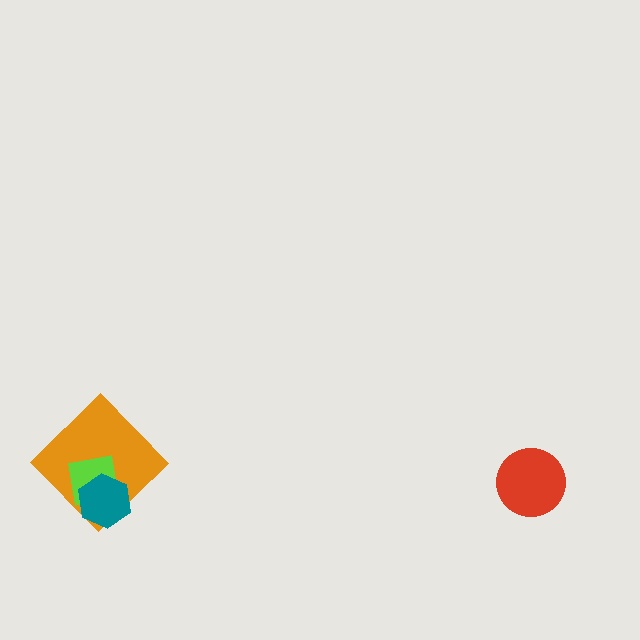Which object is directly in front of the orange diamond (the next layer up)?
The lime square is directly in front of the orange diamond.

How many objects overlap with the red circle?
0 objects overlap with the red circle.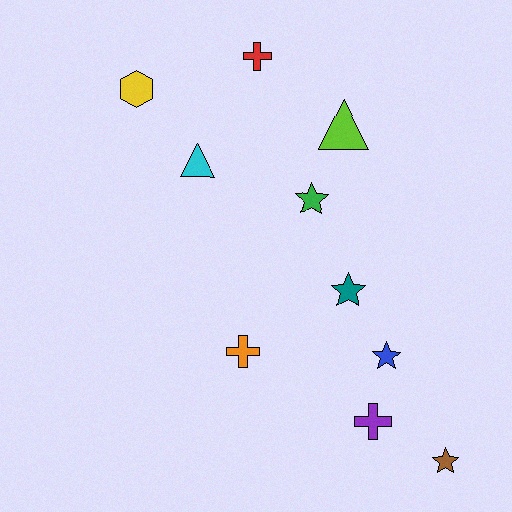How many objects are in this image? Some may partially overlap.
There are 10 objects.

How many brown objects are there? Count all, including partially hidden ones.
There is 1 brown object.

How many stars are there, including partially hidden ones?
There are 4 stars.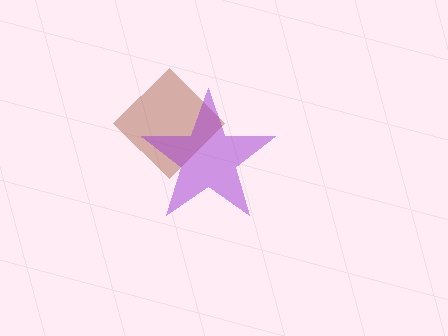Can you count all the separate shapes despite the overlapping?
Yes, there are 2 separate shapes.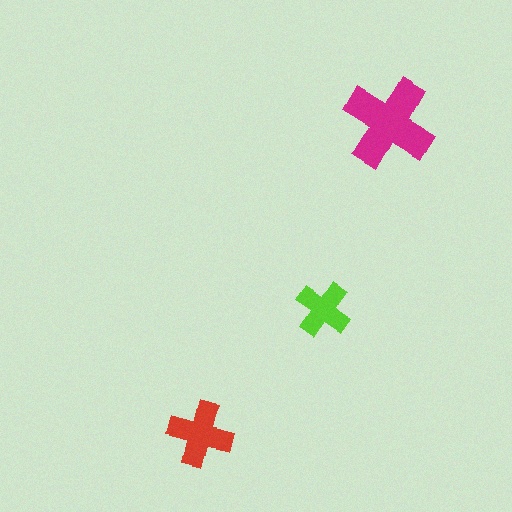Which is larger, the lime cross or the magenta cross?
The magenta one.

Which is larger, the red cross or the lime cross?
The red one.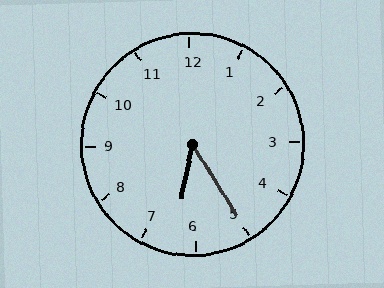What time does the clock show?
6:25.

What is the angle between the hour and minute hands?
Approximately 42 degrees.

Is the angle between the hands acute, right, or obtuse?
It is acute.